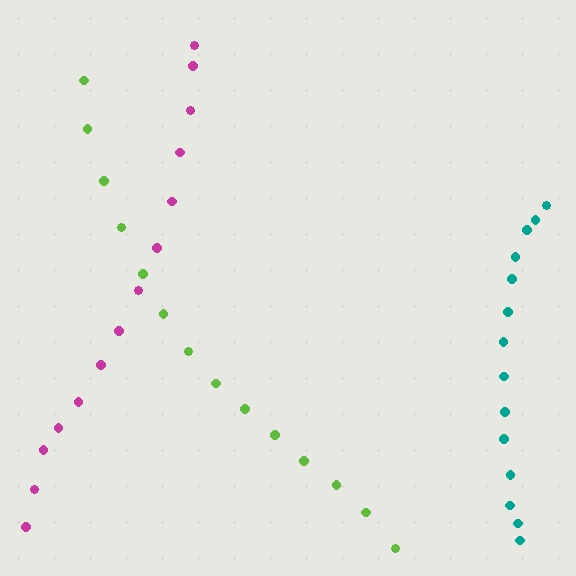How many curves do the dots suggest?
There are 3 distinct paths.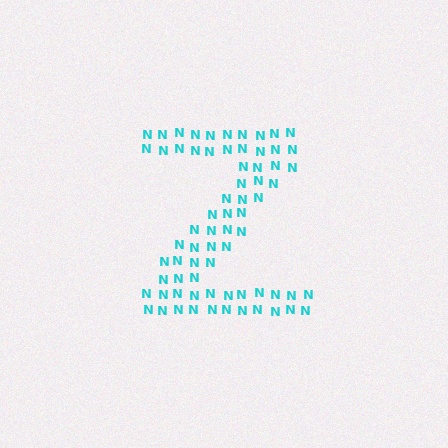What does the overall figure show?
The overall figure shows the letter Z.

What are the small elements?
The small elements are letter N's.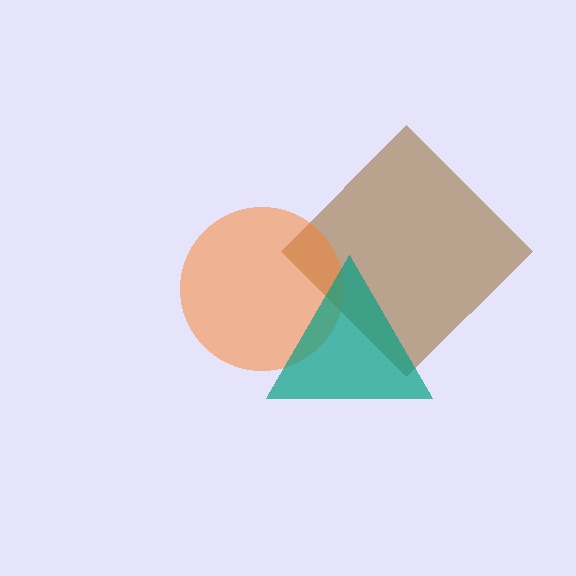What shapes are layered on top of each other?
The layered shapes are: a brown diamond, an orange circle, a teal triangle.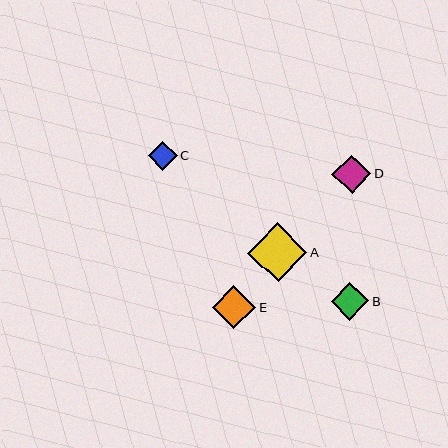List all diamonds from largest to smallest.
From largest to smallest: A, E, D, B, C.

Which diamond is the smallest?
Diamond C is the smallest with a size of approximately 29 pixels.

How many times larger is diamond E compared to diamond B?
Diamond E is approximately 1.2 times the size of diamond B.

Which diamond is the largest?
Diamond A is the largest with a size of approximately 59 pixels.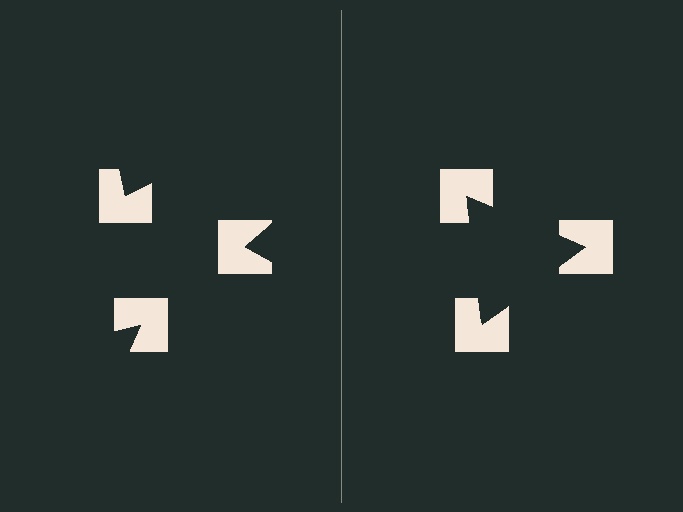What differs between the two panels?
The notched squares are positioned identically on both sides; only the wedge orientations differ. On the right they align to a triangle; on the left they are misaligned.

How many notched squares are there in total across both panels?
6 — 3 on each side.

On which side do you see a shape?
An illusory triangle appears on the right side. On the left side the wedge cuts are rotated, so no coherent shape forms.